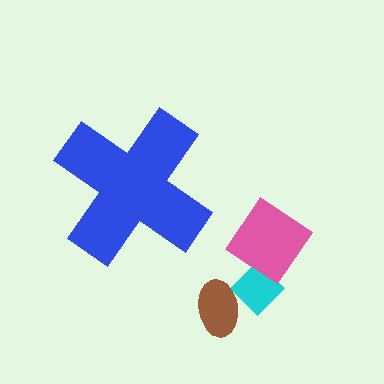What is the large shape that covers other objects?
A blue cross.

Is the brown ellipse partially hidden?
No, the brown ellipse is fully visible.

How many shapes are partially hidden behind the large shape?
0 shapes are partially hidden.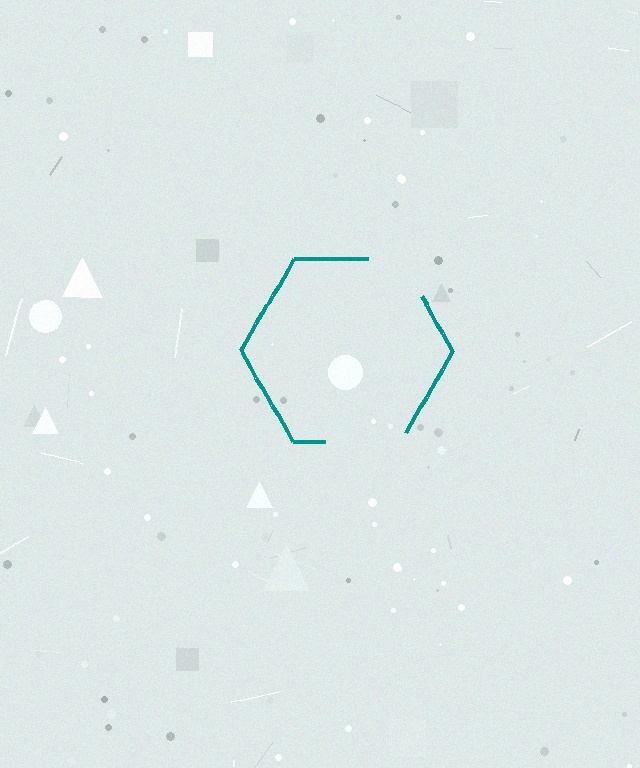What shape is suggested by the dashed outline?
The dashed outline suggests a hexagon.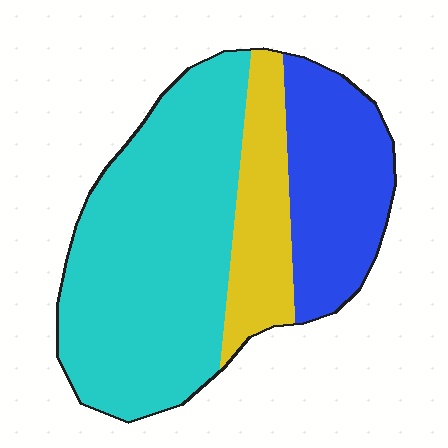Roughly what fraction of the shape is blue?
Blue covers 26% of the shape.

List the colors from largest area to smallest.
From largest to smallest: cyan, blue, yellow.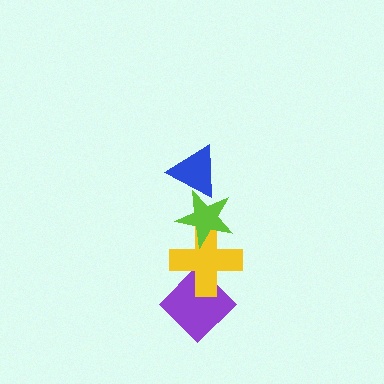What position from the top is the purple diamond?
The purple diamond is 4th from the top.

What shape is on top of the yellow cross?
The lime star is on top of the yellow cross.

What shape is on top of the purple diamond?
The yellow cross is on top of the purple diamond.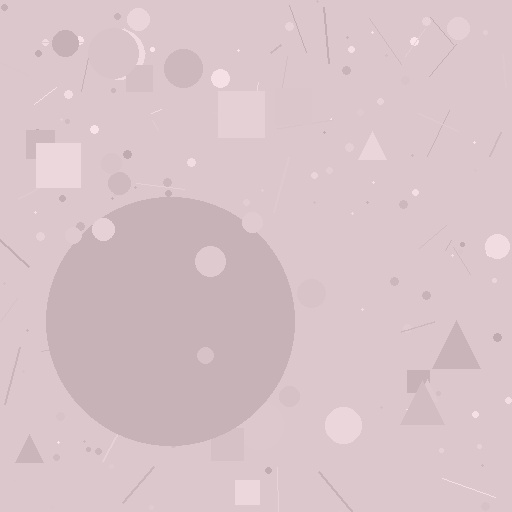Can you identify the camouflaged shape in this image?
The camouflaged shape is a circle.